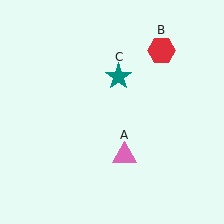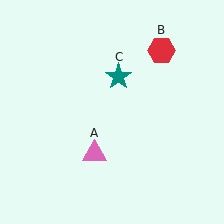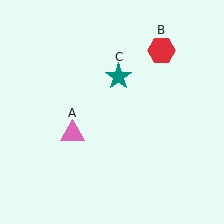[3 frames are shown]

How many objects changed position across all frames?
1 object changed position: pink triangle (object A).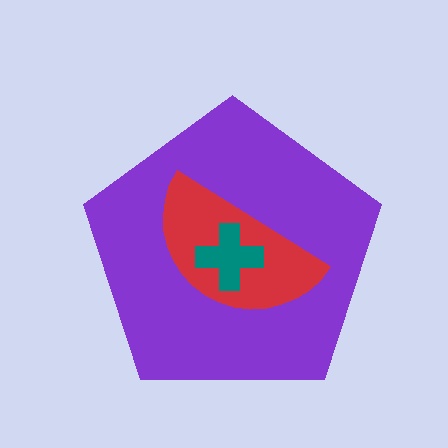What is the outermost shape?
The purple pentagon.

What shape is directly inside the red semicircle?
The teal cross.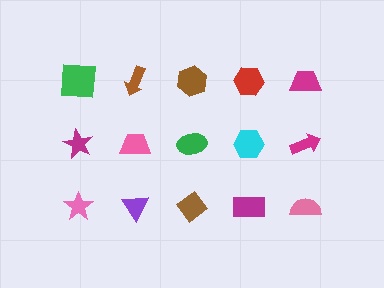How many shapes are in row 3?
5 shapes.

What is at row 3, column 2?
A purple triangle.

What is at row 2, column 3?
A green ellipse.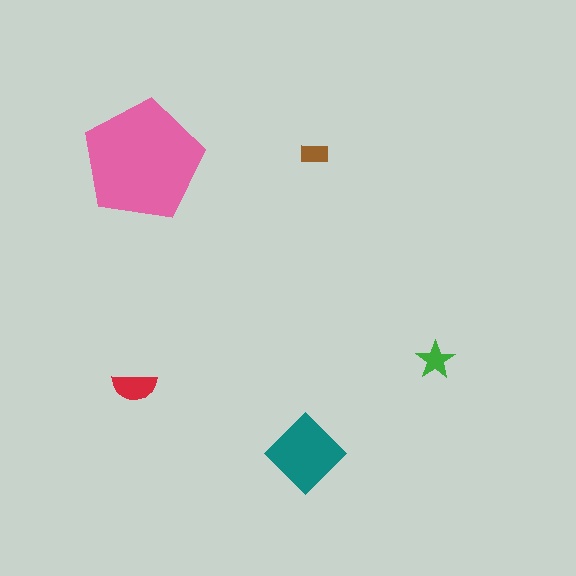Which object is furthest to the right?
The green star is rightmost.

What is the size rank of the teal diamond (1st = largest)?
2nd.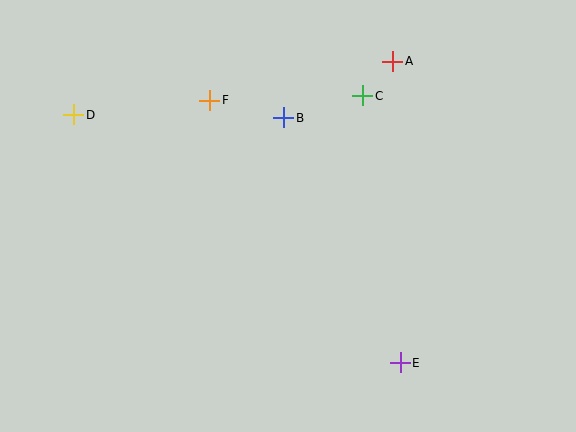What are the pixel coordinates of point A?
Point A is at (393, 61).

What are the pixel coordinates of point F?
Point F is at (210, 100).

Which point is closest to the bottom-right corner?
Point E is closest to the bottom-right corner.